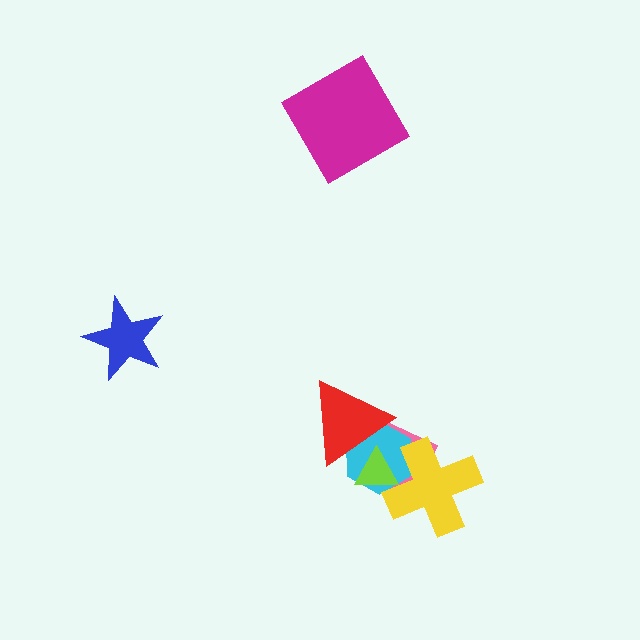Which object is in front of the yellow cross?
The lime triangle is in front of the yellow cross.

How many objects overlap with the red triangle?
3 objects overlap with the red triangle.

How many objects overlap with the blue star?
0 objects overlap with the blue star.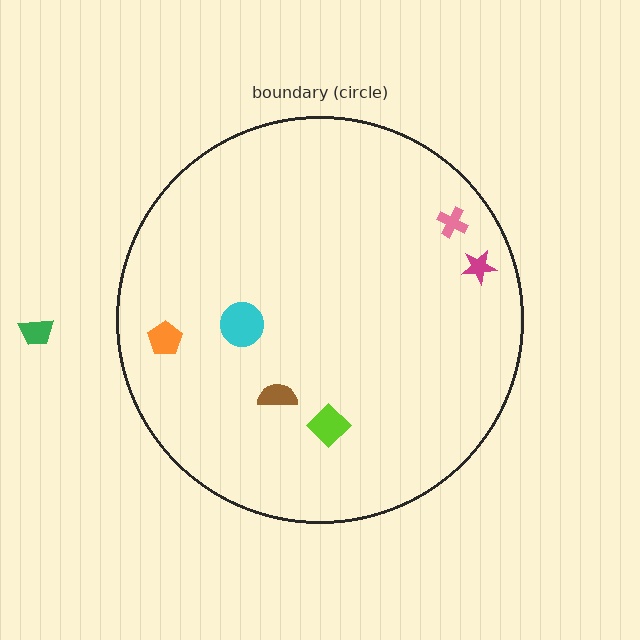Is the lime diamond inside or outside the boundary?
Inside.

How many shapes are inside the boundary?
6 inside, 1 outside.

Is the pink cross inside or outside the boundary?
Inside.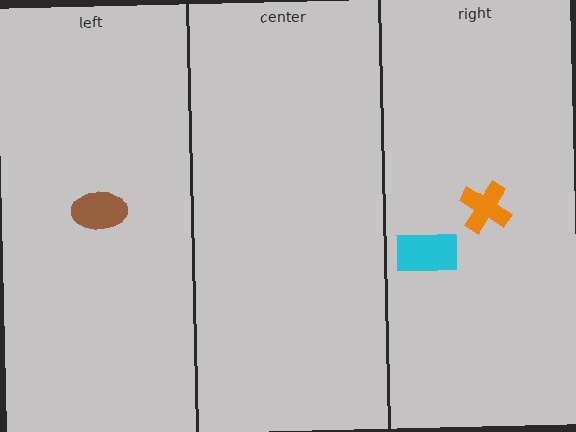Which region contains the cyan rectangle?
The right region.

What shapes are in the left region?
The brown ellipse.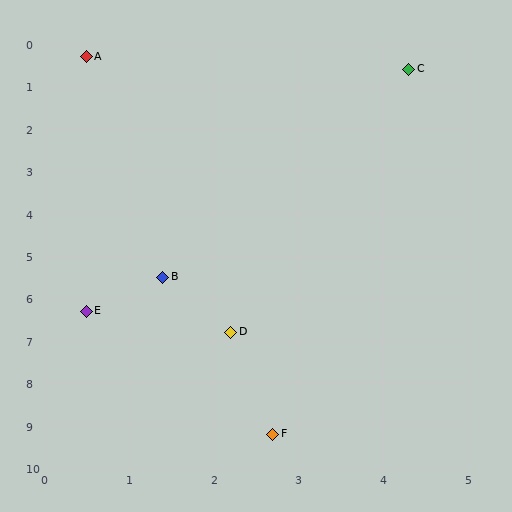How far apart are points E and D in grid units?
Points E and D are about 1.8 grid units apart.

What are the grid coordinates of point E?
Point E is at approximately (0.5, 6.3).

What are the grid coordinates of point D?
Point D is at approximately (2.2, 6.8).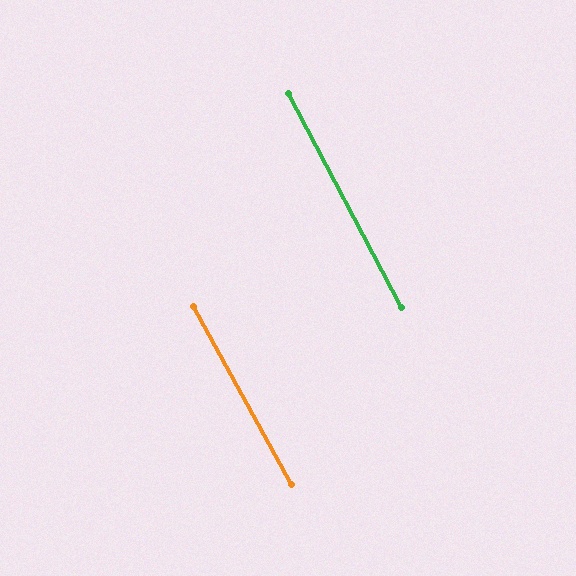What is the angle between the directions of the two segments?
Approximately 1 degree.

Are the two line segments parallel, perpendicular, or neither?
Parallel — their directions differ by only 1.2°.